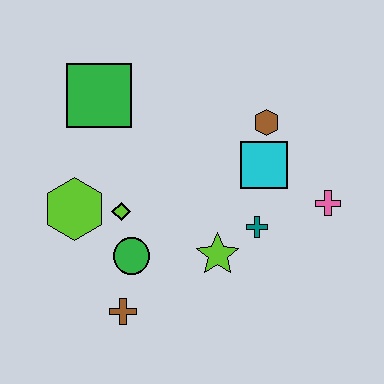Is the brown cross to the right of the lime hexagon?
Yes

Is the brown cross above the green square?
No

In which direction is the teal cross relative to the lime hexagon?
The teal cross is to the right of the lime hexagon.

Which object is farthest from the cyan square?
The brown cross is farthest from the cyan square.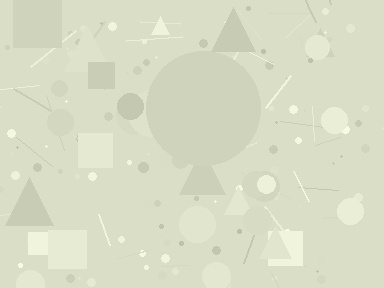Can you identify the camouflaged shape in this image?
The camouflaged shape is a circle.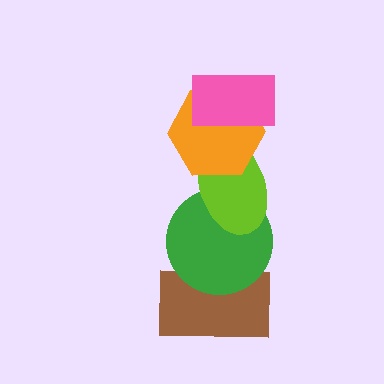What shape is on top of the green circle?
The lime ellipse is on top of the green circle.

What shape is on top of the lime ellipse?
The orange hexagon is on top of the lime ellipse.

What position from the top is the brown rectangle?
The brown rectangle is 5th from the top.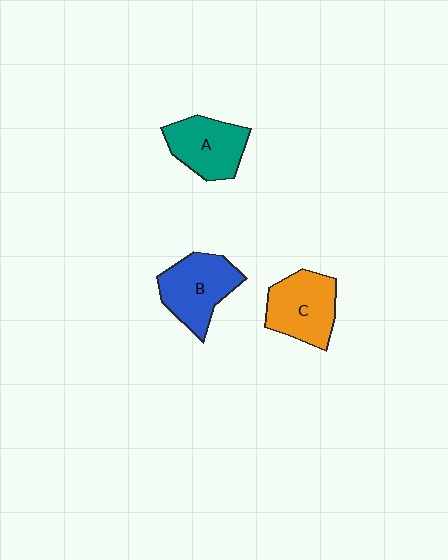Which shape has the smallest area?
Shape A (teal).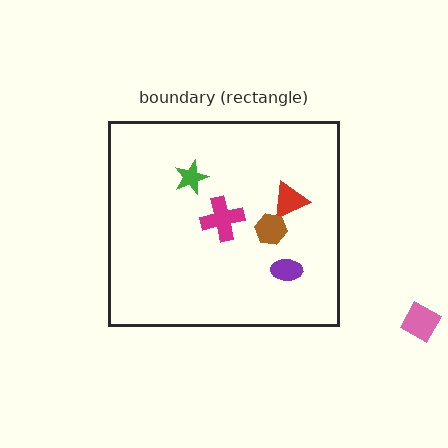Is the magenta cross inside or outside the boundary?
Inside.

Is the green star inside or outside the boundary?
Inside.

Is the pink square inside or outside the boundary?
Outside.